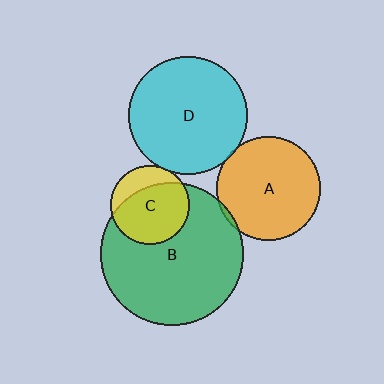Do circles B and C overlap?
Yes.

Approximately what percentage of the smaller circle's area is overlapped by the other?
Approximately 70%.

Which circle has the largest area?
Circle B (green).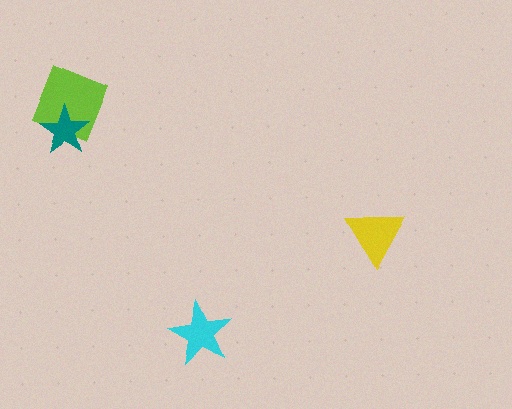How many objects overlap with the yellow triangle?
0 objects overlap with the yellow triangle.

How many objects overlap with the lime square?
1 object overlaps with the lime square.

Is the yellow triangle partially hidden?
No, no other shape covers it.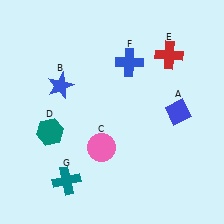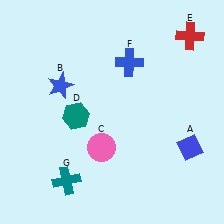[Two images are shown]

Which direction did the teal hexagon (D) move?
The teal hexagon (D) moved right.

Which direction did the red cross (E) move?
The red cross (E) moved right.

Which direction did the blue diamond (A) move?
The blue diamond (A) moved down.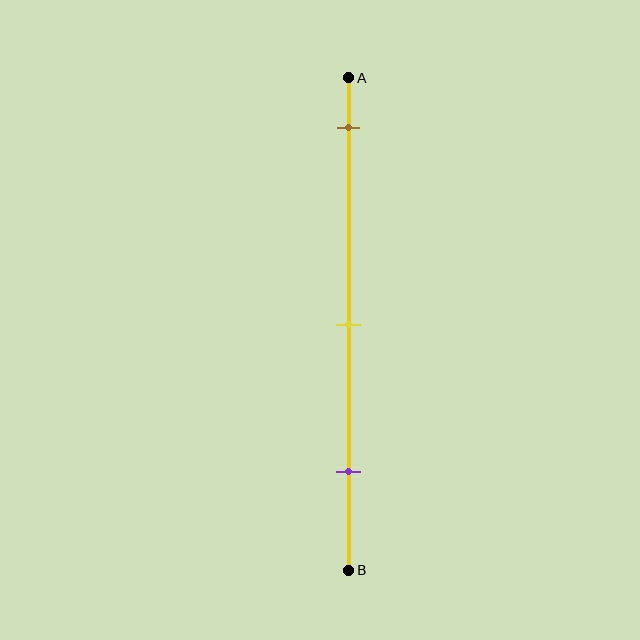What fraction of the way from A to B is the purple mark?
The purple mark is approximately 80% (0.8) of the way from A to B.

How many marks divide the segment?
There are 3 marks dividing the segment.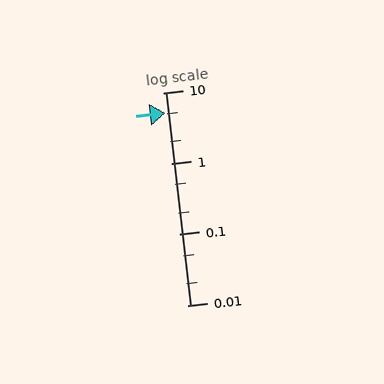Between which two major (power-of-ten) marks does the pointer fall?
The pointer is between 1 and 10.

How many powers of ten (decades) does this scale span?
The scale spans 3 decades, from 0.01 to 10.